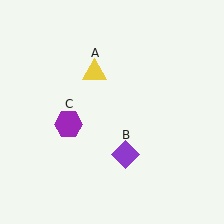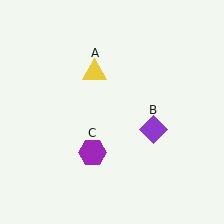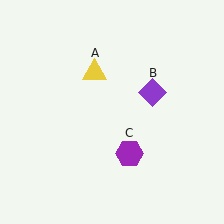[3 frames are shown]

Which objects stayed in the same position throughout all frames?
Yellow triangle (object A) remained stationary.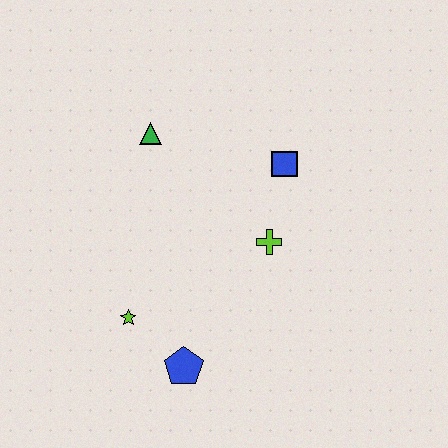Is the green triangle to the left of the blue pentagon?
Yes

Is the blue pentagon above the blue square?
No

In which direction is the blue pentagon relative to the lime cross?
The blue pentagon is below the lime cross.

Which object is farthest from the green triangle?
The blue pentagon is farthest from the green triangle.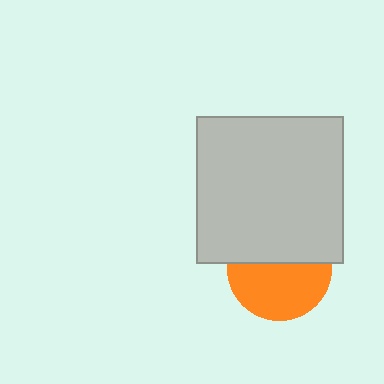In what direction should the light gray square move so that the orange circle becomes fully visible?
The light gray square should move up. That is the shortest direction to clear the overlap and leave the orange circle fully visible.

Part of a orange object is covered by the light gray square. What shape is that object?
It is a circle.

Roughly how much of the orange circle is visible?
About half of it is visible (roughly 56%).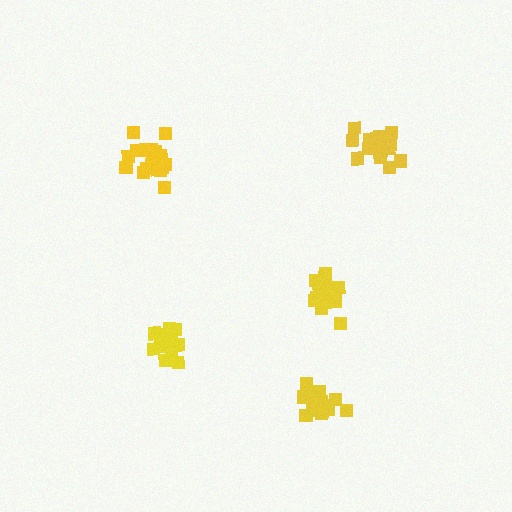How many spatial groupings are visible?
There are 5 spatial groupings.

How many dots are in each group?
Group 1: 16 dots, Group 2: 15 dots, Group 3: 18 dots, Group 4: 15 dots, Group 5: 21 dots (85 total).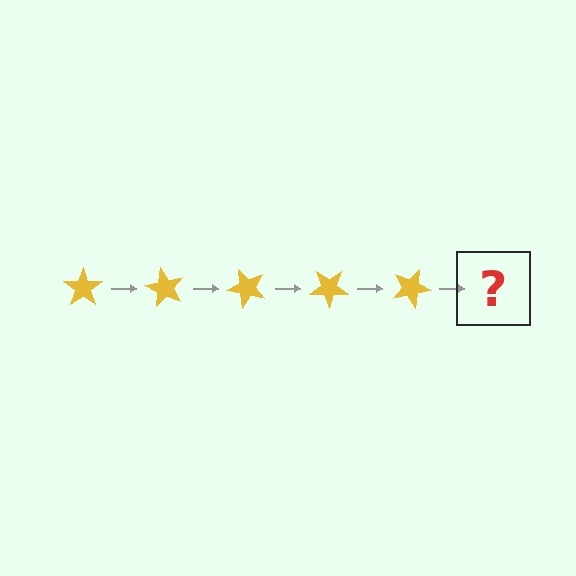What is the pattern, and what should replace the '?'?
The pattern is that the star rotates 60 degrees each step. The '?' should be a yellow star rotated 300 degrees.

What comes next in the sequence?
The next element should be a yellow star rotated 300 degrees.